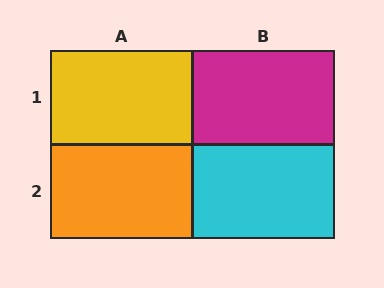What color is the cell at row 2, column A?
Orange.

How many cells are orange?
1 cell is orange.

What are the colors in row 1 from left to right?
Yellow, magenta.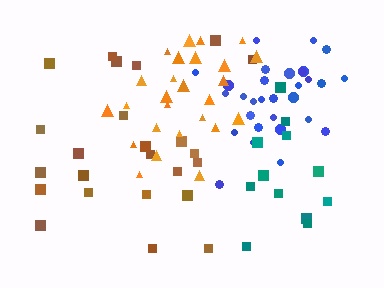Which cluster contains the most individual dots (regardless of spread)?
Blue (30).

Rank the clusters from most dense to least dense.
blue, orange, teal, brown.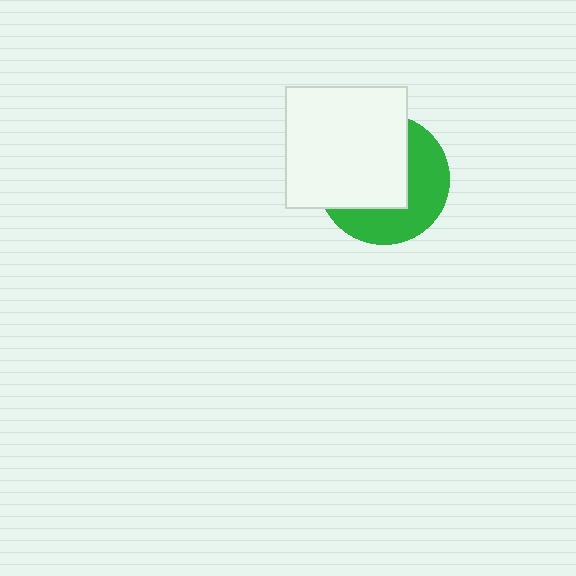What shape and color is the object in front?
The object in front is a white square.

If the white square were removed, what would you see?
You would see the complete green circle.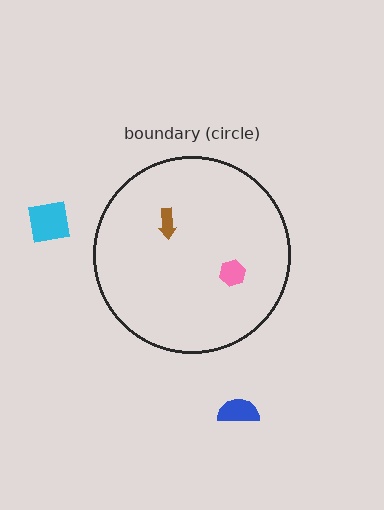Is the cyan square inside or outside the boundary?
Outside.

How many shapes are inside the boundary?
2 inside, 2 outside.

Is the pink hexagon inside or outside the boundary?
Inside.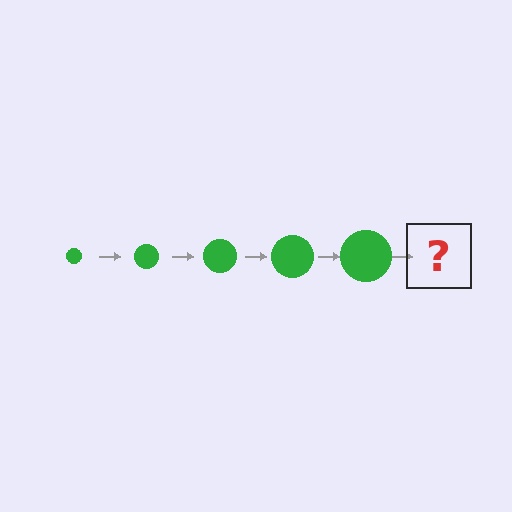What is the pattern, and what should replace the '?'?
The pattern is that the circle gets progressively larger each step. The '?' should be a green circle, larger than the previous one.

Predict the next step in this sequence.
The next step is a green circle, larger than the previous one.